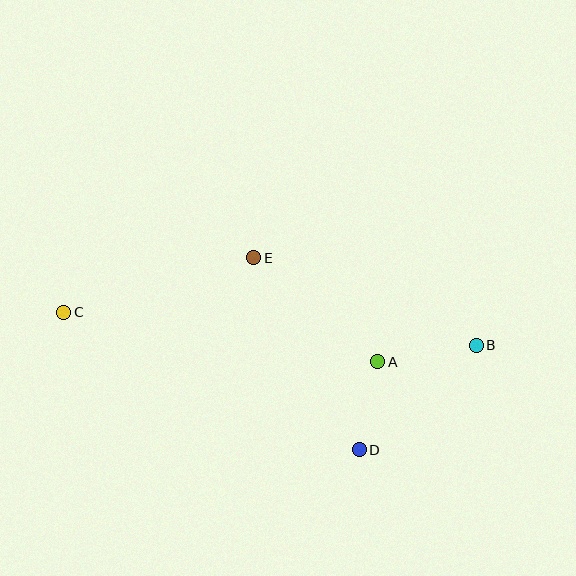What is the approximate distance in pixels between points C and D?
The distance between C and D is approximately 326 pixels.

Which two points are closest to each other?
Points A and D are closest to each other.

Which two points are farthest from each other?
Points B and C are farthest from each other.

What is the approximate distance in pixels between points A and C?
The distance between A and C is approximately 318 pixels.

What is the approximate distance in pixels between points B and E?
The distance between B and E is approximately 239 pixels.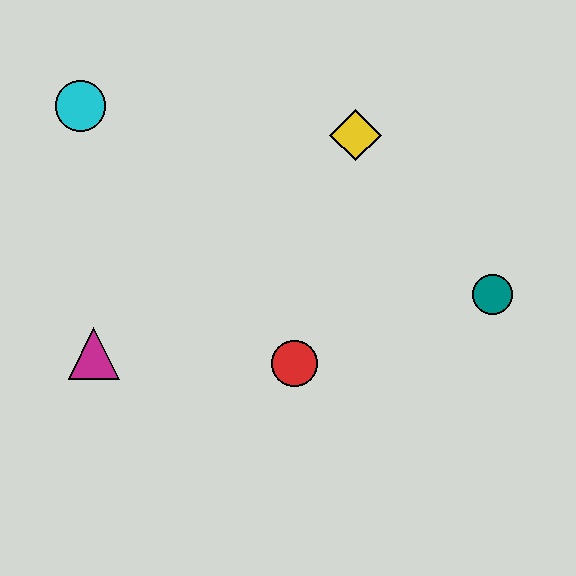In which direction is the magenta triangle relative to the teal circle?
The magenta triangle is to the left of the teal circle.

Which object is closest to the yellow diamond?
The teal circle is closest to the yellow diamond.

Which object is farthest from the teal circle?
The cyan circle is farthest from the teal circle.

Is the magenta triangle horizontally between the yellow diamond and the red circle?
No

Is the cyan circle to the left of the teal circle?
Yes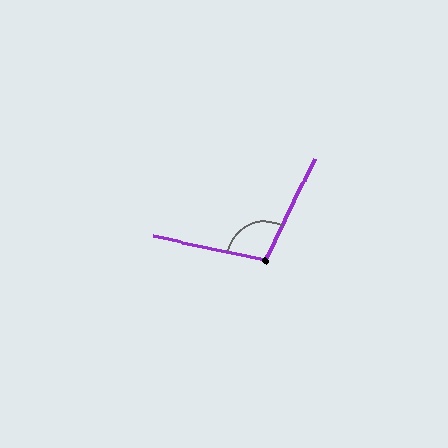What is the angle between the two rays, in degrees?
Approximately 104 degrees.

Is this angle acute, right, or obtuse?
It is obtuse.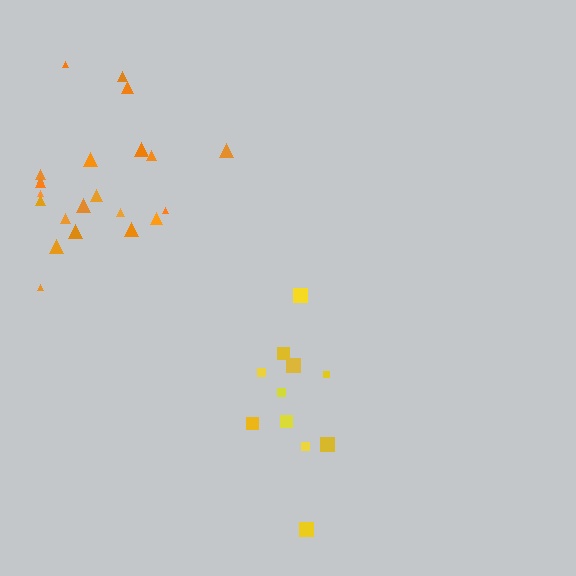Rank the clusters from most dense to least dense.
orange, yellow.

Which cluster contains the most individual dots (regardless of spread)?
Orange (22).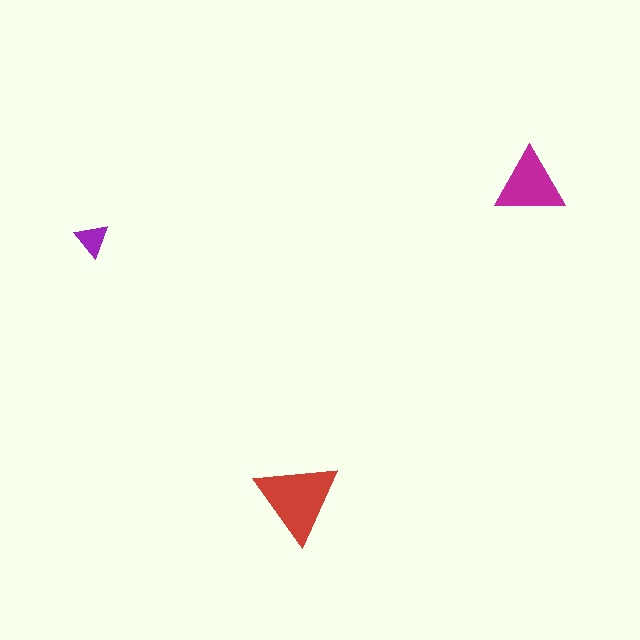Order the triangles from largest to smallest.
the red one, the magenta one, the purple one.